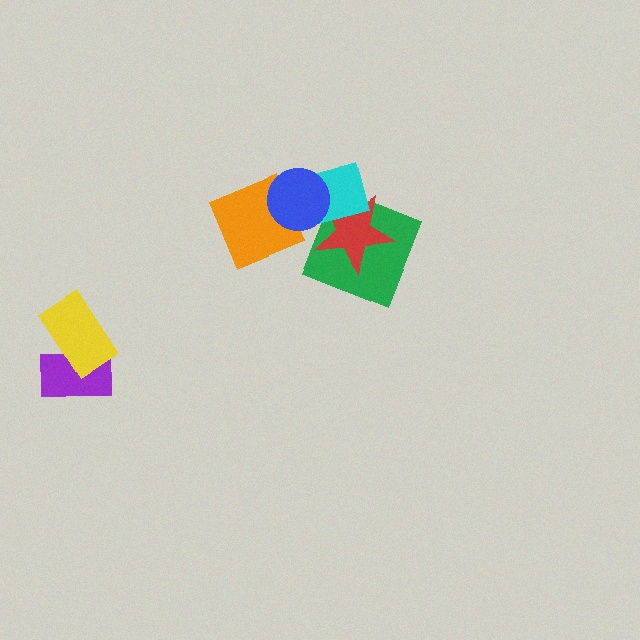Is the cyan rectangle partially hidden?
Yes, it is partially covered by another shape.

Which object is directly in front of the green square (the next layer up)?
The red star is directly in front of the green square.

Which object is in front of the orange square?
The blue circle is in front of the orange square.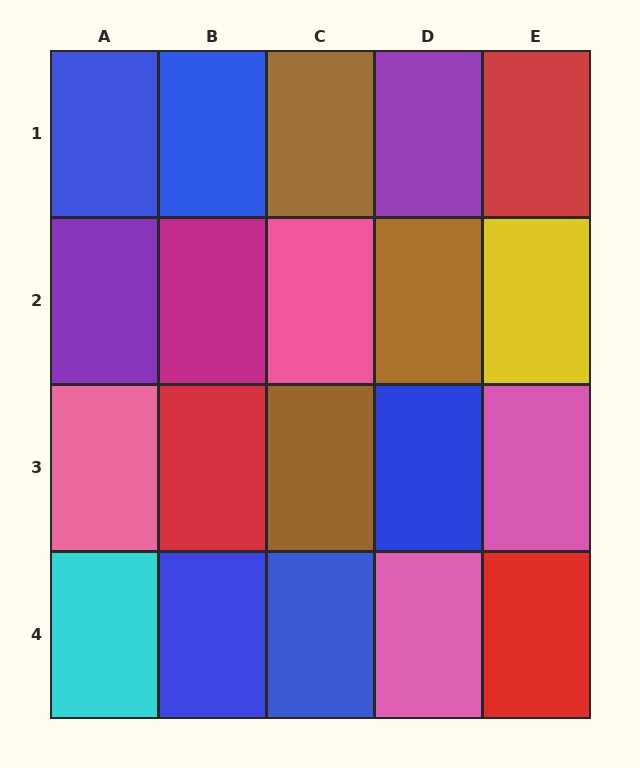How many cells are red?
3 cells are red.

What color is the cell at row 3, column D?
Blue.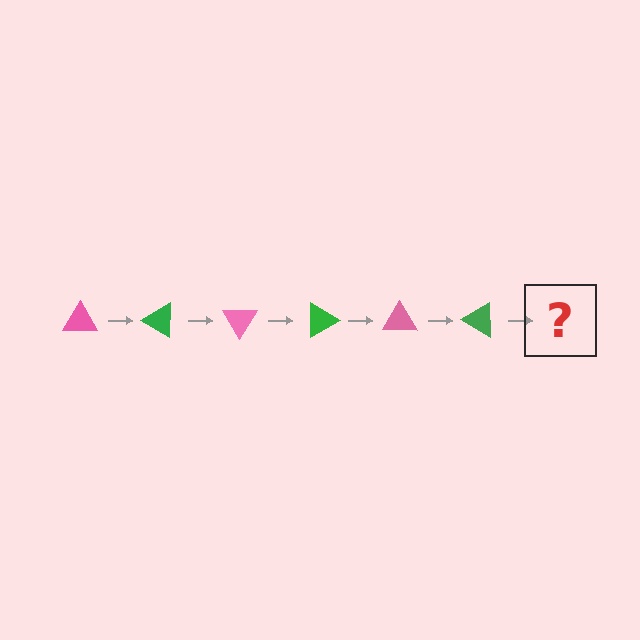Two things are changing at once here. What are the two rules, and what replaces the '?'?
The two rules are that it rotates 30 degrees each step and the color cycles through pink and green. The '?' should be a pink triangle, rotated 180 degrees from the start.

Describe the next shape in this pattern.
It should be a pink triangle, rotated 180 degrees from the start.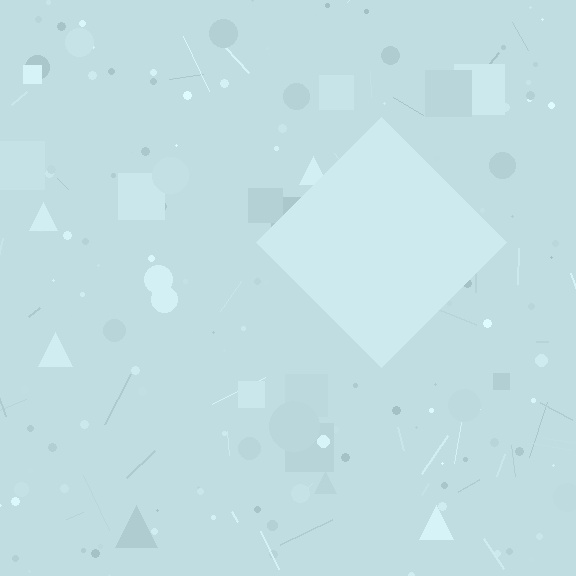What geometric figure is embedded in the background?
A diamond is embedded in the background.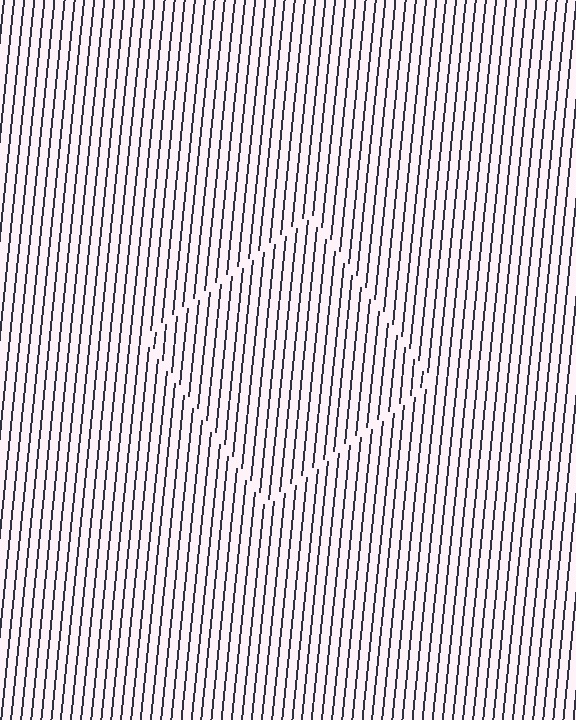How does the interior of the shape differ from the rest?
The interior of the shape contains the same grating, shifted by half a period — the contour is defined by the phase discontinuity where line-ends from the inner and outer gratings abut.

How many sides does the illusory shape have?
4 sides — the line-ends trace a square.